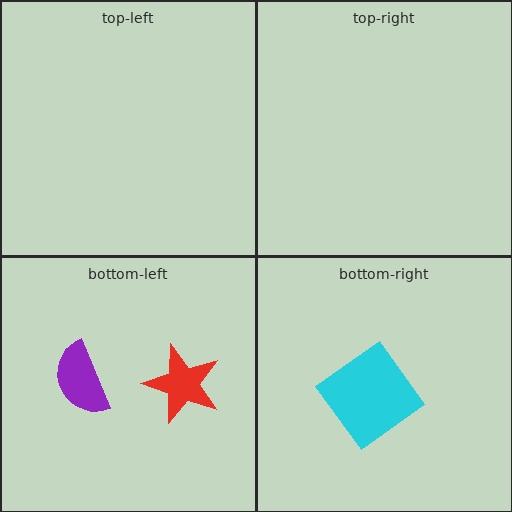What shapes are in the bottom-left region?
The purple semicircle, the red star.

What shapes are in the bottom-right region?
The cyan diamond.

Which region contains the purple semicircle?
The bottom-left region.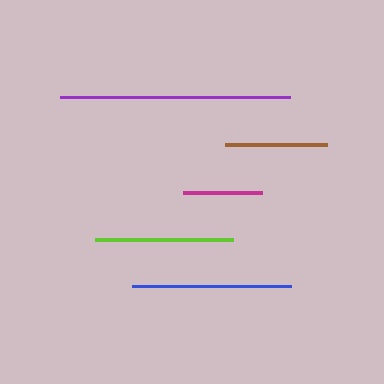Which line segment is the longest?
The purple line is the longest at approximately 230 pixels.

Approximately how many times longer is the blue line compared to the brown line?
The blue line is approximately 1.6 times the length of the brown line.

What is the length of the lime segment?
The lime segment is approximately 138 pixels long.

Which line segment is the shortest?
The magenta line is the shortest at approximately 79 pixels.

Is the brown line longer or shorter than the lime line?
The lime line is longer than the brown line.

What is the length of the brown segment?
The brown segment is approximately 102 pixels long.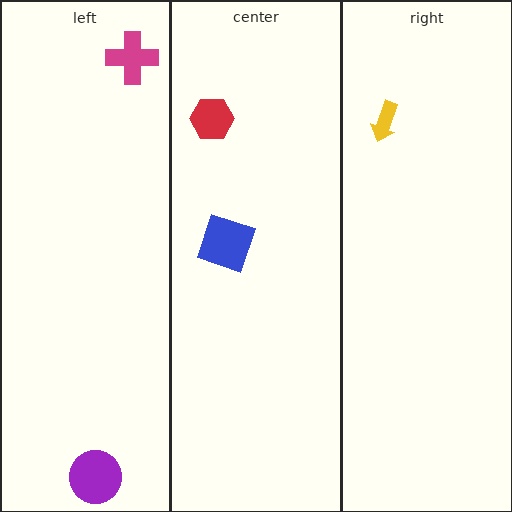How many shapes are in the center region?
2.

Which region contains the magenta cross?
The left region.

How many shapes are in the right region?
1.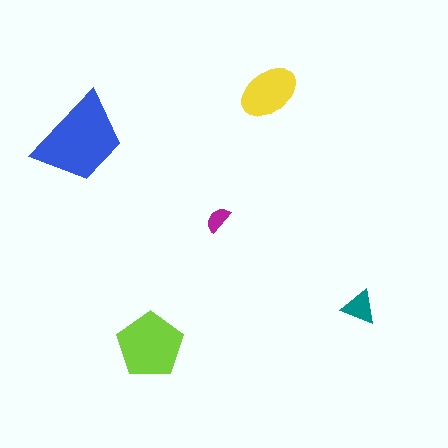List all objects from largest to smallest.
The blue trapezoid, the lime pentagon, the yellow ellipse, the teal triangle, the magenta semicircle.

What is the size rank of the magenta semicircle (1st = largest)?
5th.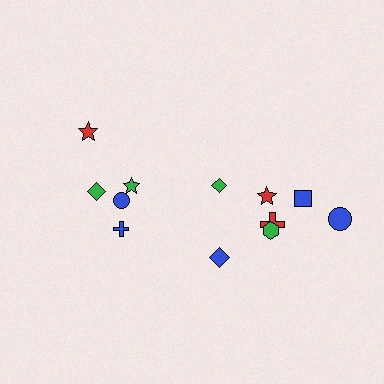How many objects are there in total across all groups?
There are 12 objects.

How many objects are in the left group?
There are 5 objects.